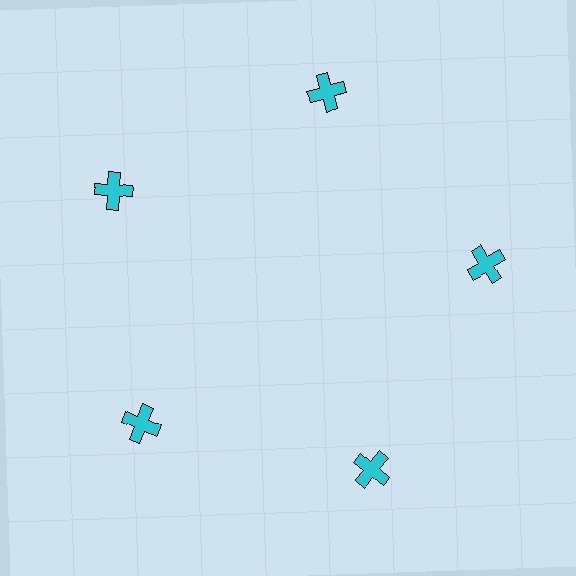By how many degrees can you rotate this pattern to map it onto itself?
The pattern maps onto itself every 72 degrees of rotation.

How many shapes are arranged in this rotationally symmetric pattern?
There are 5 shapes, arranged in 5 groups of 1.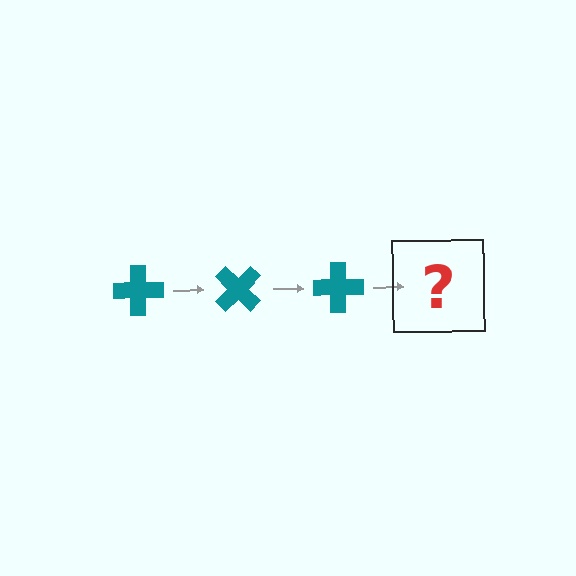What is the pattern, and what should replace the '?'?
The pattern is that the cross rotates 45 degrees each step. The '?' should be a teal cross rotated 135 degrees.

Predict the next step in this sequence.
The next step is a teal cross rotated 135 degrees.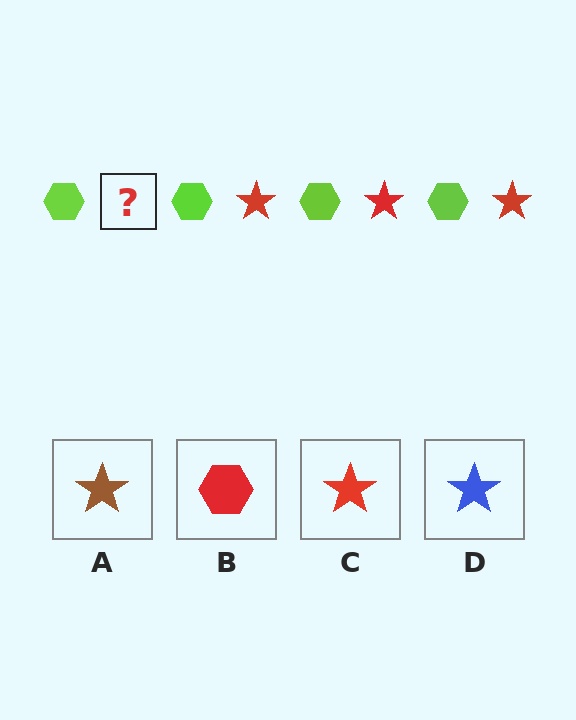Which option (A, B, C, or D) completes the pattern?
C.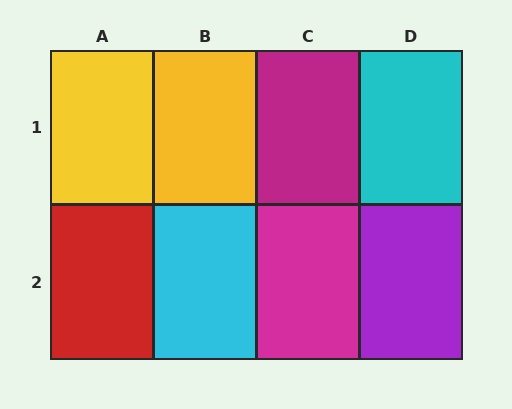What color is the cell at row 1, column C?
Magenta.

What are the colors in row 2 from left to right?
Red, cyan, magenta, purple.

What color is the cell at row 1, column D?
Cyan.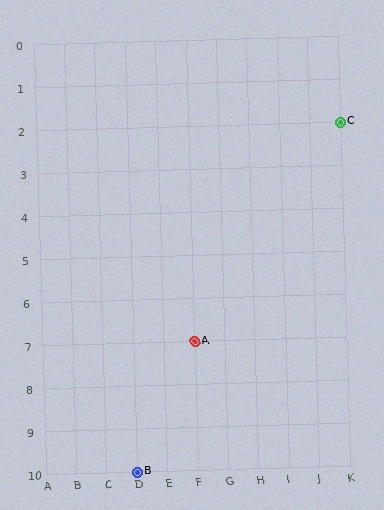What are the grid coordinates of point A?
Point A is at grid coordinates (F, 7).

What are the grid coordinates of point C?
Point C is at grid coordinates (K, 2).